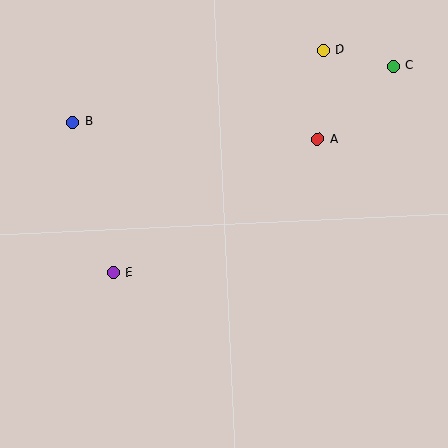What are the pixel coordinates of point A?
Point A is at (318, 139).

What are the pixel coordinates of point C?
Point C is at (393, 66).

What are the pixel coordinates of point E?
Point E is at (113, 273).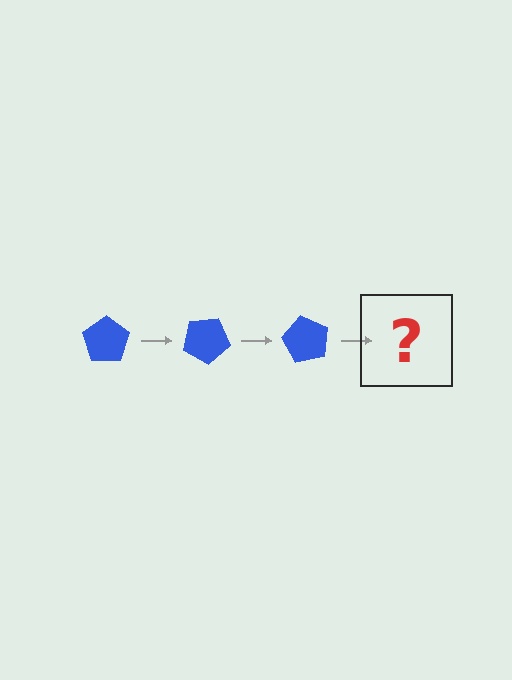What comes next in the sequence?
The next element should be a blue pentagon rotated 90 degrees.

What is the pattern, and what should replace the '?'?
The pattern is that the pentagon rotates 30 degrees each step. The '?' should be a blue pentagon rotated 90 degrees.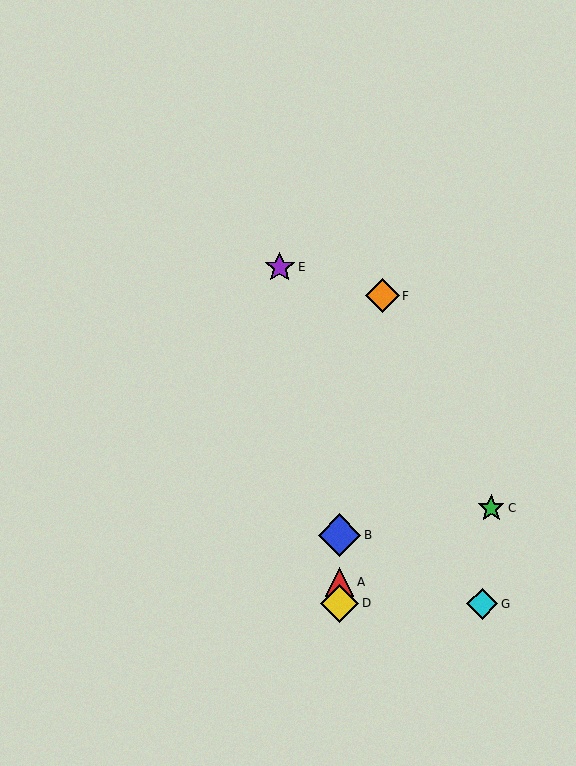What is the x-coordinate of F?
Object F is at x≈382.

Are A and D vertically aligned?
Yes, both are at x≈340.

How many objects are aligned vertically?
3 objects (A, B, D) are aligned vertically.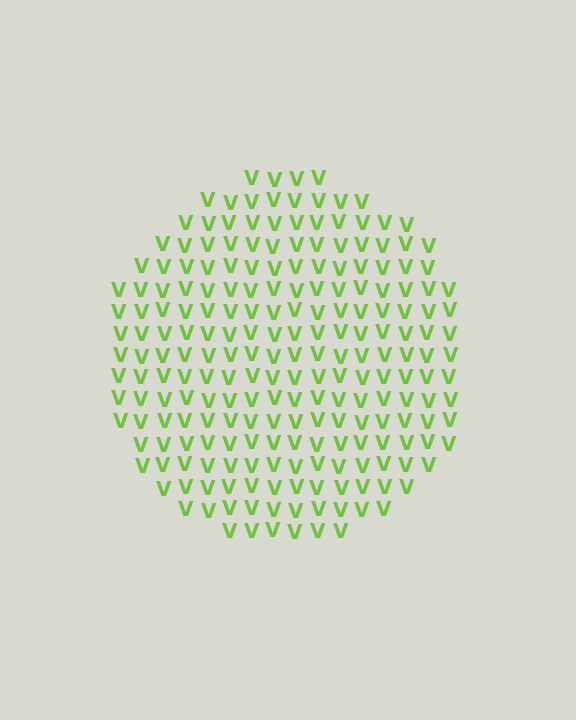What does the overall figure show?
The overall figure shows a circle.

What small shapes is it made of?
It is made of small letter V's.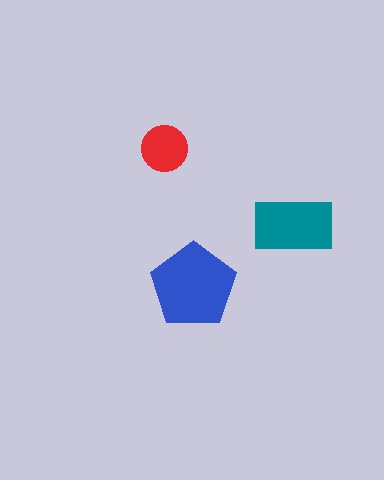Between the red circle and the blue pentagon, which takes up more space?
The blue pentagon.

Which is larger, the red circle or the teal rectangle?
The teal rectangle.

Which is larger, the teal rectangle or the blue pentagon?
The blue pentagon.